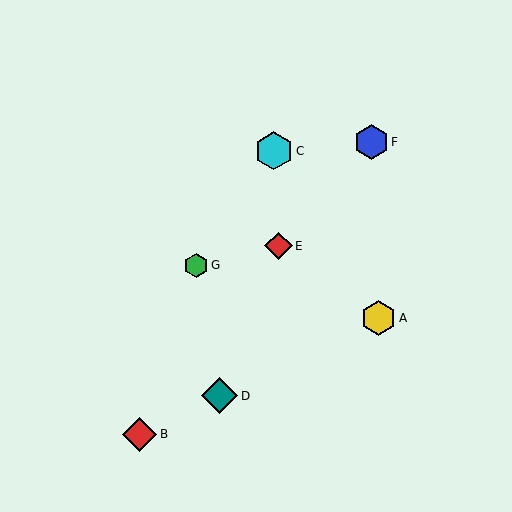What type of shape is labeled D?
Shape D is a teal diamond.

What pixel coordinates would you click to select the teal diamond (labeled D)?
Click at (220, 396) to select the teal diamond D.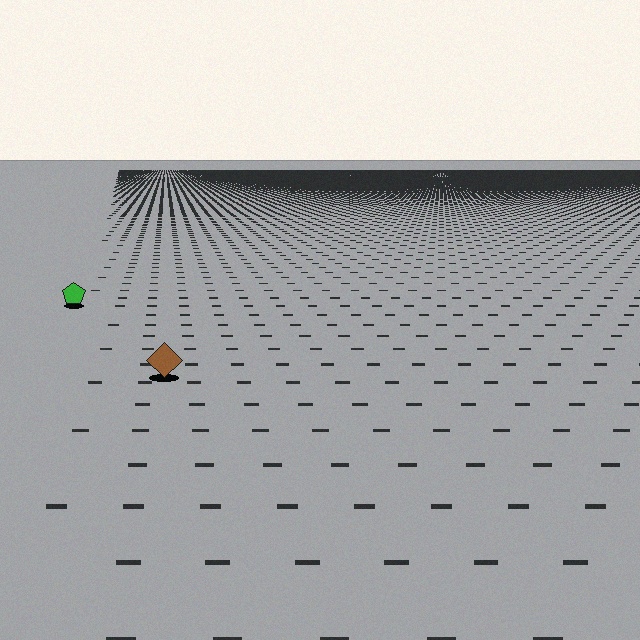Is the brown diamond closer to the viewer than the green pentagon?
Yes. The brown diamond is closer — you can tell from the texture gradient: the ground texture is coarser near it.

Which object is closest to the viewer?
The brown diamond is closest. The texture marks near it are larger and more spread out.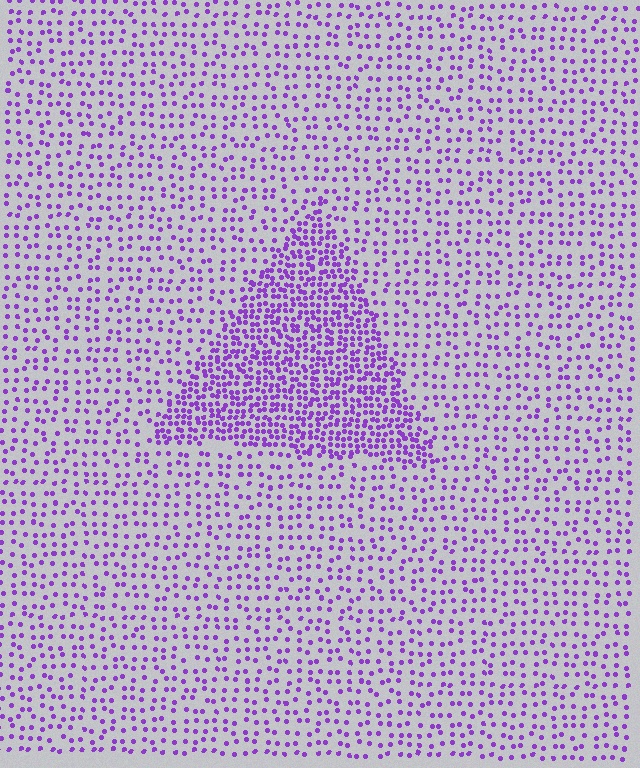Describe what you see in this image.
The image contains small purple elements arranged at two different densities. A triangle-shaped region is visible where the elements are more densely packed than the surrounding area.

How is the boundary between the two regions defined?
The boundary is defined by a change in element density (approximately 2.3x ratio). All elements are the same color, size, and shape.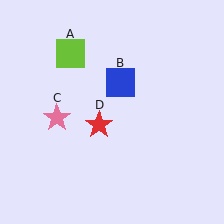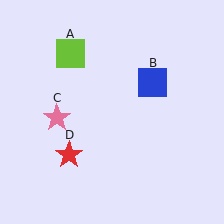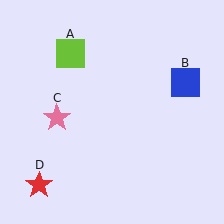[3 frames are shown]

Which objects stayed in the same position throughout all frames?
Lime square (object A) and pink star (object C) remained stationary.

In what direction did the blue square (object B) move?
The blue square (object B) moved right.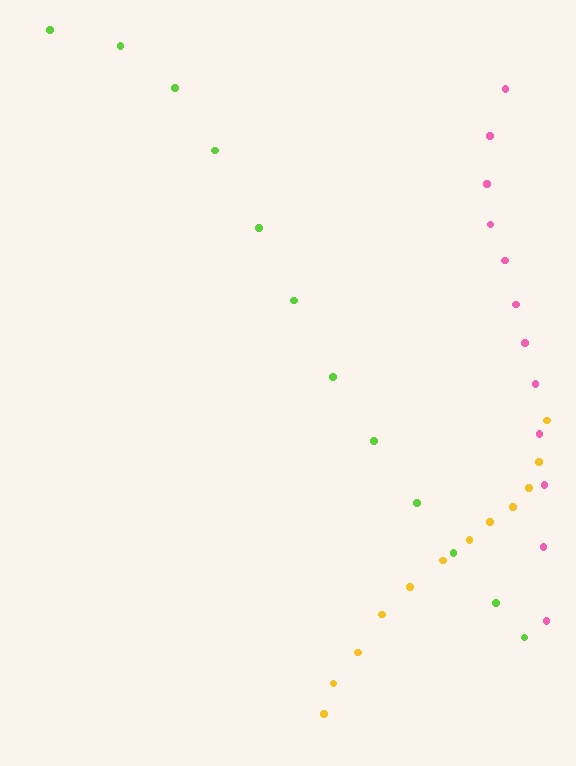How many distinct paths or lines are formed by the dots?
There are 3 distinct paths.